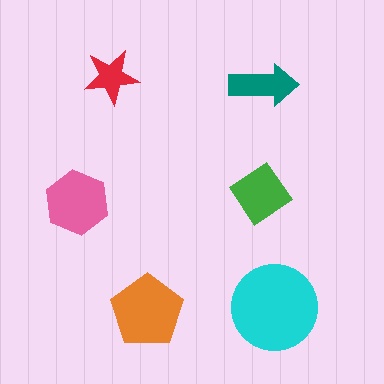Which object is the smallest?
The red star.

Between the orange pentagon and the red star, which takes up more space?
The orange pentagon.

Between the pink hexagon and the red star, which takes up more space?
The pink hexagon.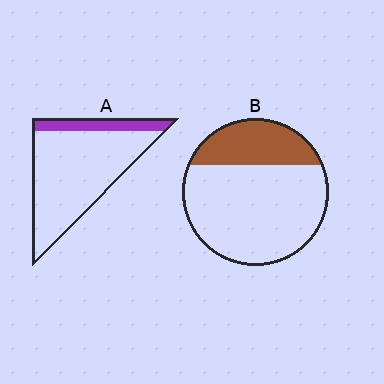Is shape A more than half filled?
No.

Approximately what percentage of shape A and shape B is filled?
A is approximately 15% and B is approximately 25%.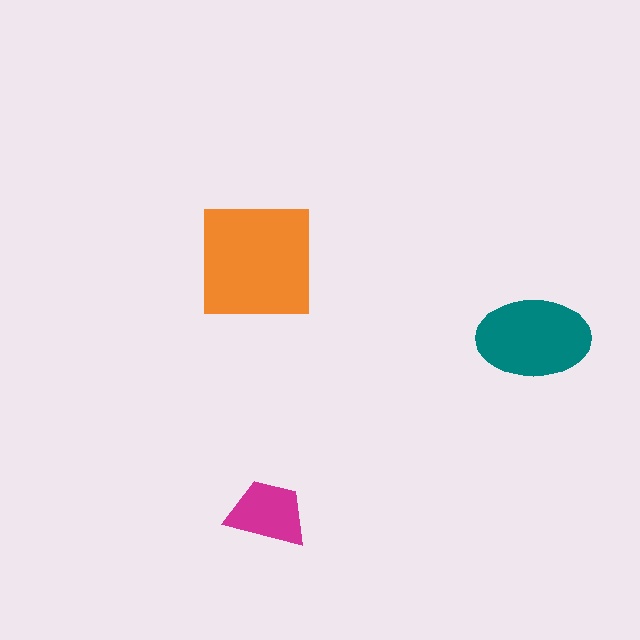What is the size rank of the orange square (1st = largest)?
1st.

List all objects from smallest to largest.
The magenta trapezoid, the teal ellipse, the orange square.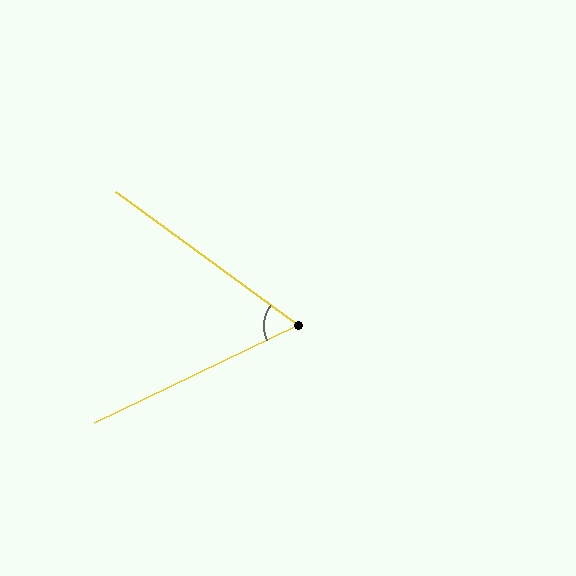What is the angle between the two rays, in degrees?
Approximately 62 degrees.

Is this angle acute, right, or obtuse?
It is acute.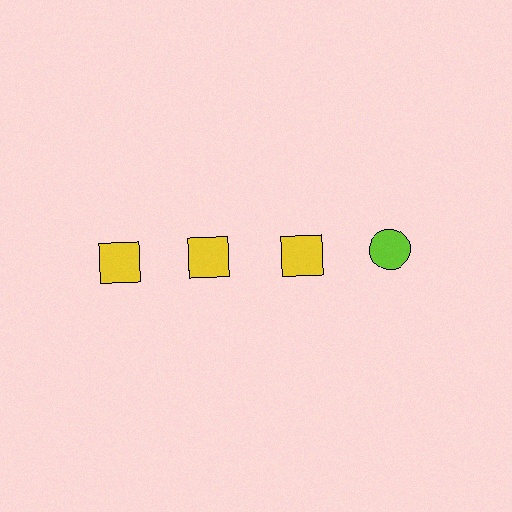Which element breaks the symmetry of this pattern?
The lime circle in the top row, second from right column breaks the symmetry. All other shapes are yellow squares.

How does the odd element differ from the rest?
It differs in both color (lime instead of yellow) and shape (circle instead of square).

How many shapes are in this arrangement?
There are 4 shapes arranged in a grid pattern.